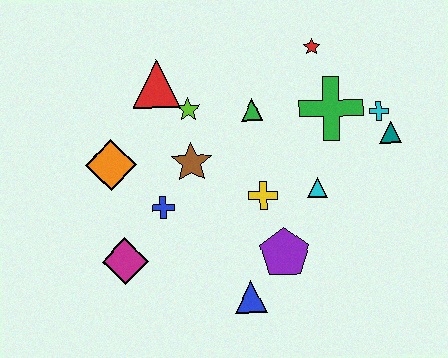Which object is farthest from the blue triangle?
The red star is farthest from the blue triangle.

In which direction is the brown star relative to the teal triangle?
The brown star is to the left of the teal triangle.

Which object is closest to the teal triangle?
The cyan cross is closest to the teal triangle.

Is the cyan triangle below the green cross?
Yes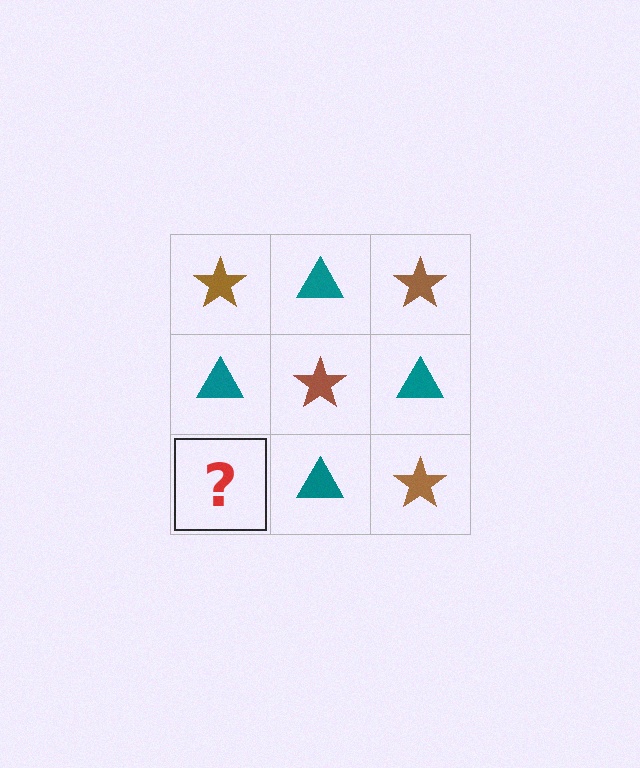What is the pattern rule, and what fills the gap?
The rule is that it alternates brown star and teal triangle in a checkerboard pattern. The gap should be filled with a brown star.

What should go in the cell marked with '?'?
The missing cell should contain a brown star.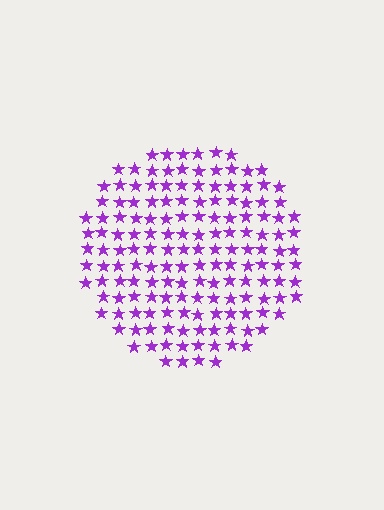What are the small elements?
The small elements are stars.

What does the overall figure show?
The overall figure shows a circle.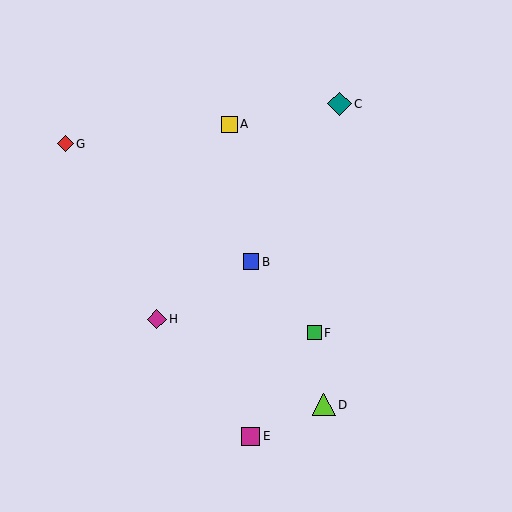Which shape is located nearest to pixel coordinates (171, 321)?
The magenta diamond (labeled H) at (157, 319) is nearest to that location.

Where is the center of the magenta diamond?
The center of the magenta diamond is at (157, 319).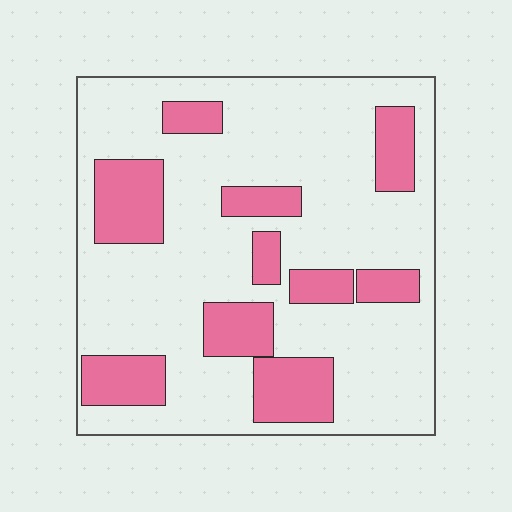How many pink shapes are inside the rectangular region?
10.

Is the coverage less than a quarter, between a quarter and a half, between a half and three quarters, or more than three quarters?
Between a quarter and a half.